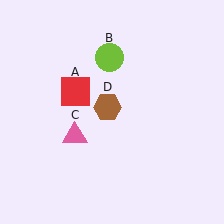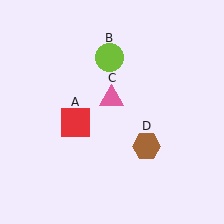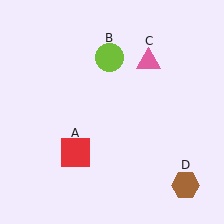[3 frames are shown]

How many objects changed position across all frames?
3 objects changed position: red square (object A), pink triangle (object C), brown hexagon (object D).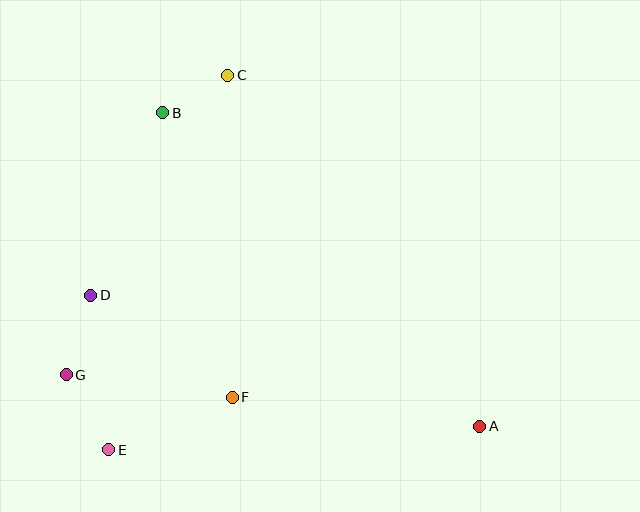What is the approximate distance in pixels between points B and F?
The distance between B and F is approximately 293 pixels.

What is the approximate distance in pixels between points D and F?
The distance between D and F is approximately 174 pixels.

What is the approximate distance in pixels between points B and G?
The distance between B and G is approximately 280 pixels.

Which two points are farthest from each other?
Points A and B are farthest from each other.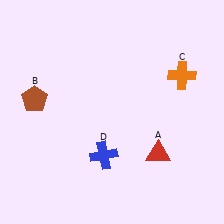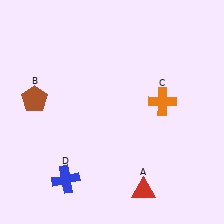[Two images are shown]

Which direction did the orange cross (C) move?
The orange cross (C) moved down.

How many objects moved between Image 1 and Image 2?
3 objects moved between the two images.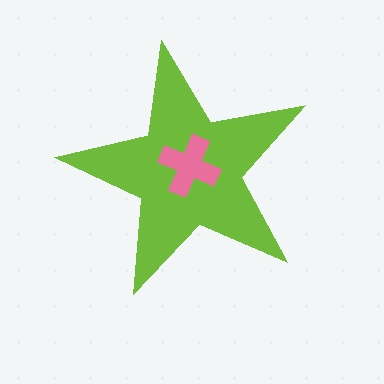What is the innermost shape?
The pink cross.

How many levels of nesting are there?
2.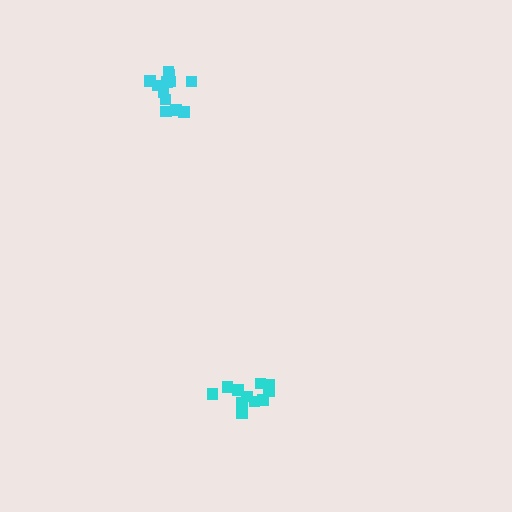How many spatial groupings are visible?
There are 2 spatial groupings.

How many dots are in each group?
Group 1: 12 dots, Group 2: 13 dots (25 total).